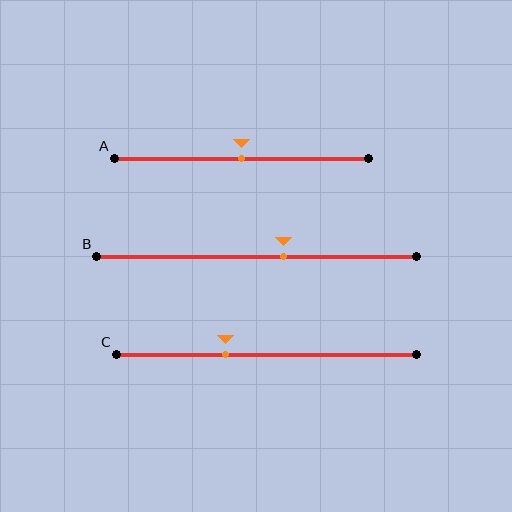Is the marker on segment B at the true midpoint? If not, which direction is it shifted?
No, the marker on segment B is shifted to the right by about 9% of the segment length.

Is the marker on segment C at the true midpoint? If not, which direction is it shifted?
No, the marker on segment C is shifted to the left by about 14% of the segment length.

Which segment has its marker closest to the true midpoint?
Segment A has its marker closest to the true midpoint.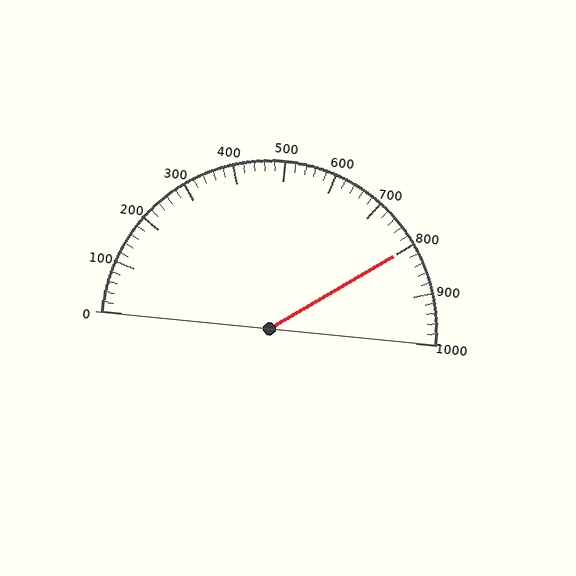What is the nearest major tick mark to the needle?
The nearest major tick mark is 800.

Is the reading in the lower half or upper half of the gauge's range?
The reading is in the upper half of the range (0 to 1000).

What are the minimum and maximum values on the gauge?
The gauge ranges from 0 to 1000.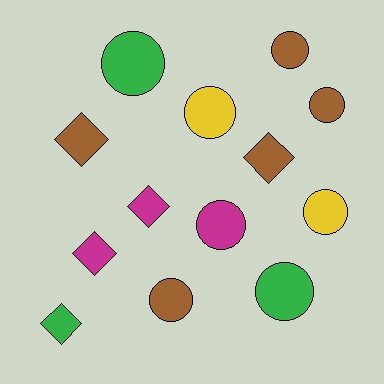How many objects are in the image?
There are 13 objects.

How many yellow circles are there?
There are 2 yellow circles.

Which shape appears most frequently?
Circle, with 8 objects.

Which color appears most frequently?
Brown, with 5 objects.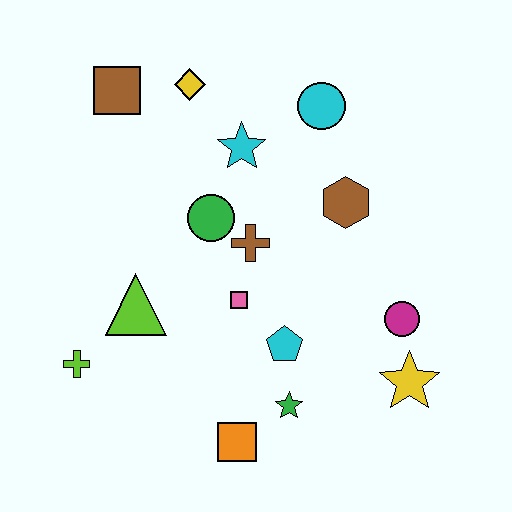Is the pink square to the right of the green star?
No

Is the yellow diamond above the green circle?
Yes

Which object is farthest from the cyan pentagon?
The brown square is farthest from the cyan pentagon.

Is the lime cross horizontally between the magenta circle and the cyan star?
No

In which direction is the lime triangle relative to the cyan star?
The lime triangle is below the cyan star.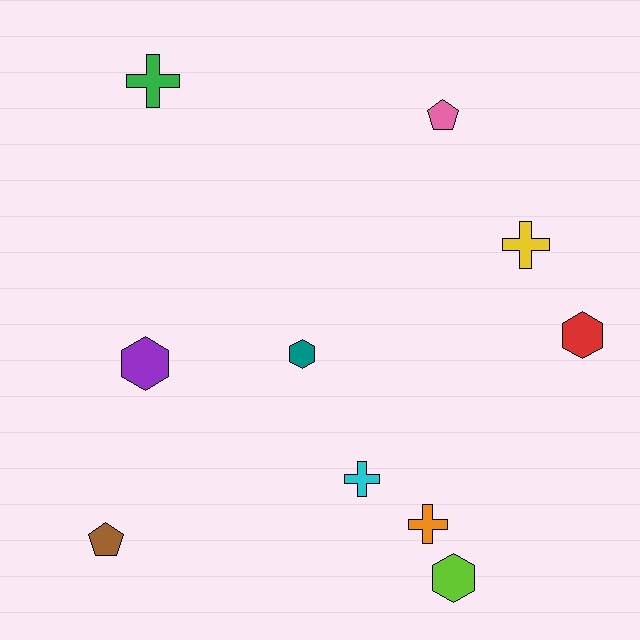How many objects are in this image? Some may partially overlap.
There are 10 objects.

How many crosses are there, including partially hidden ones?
There are 4 crosses.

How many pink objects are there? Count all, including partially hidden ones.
There is 1 pink object.